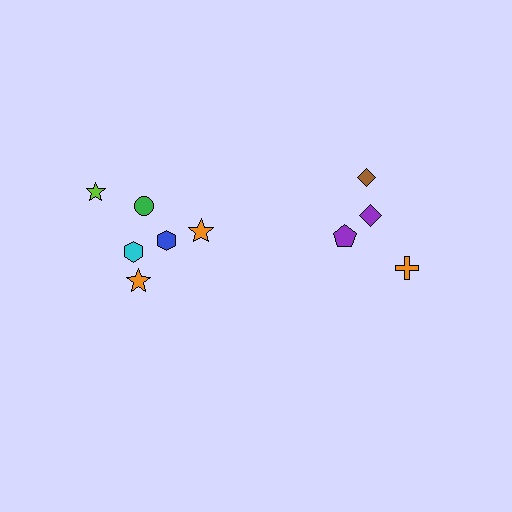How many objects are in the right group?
There are 4 objects.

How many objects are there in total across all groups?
There are 10 objects.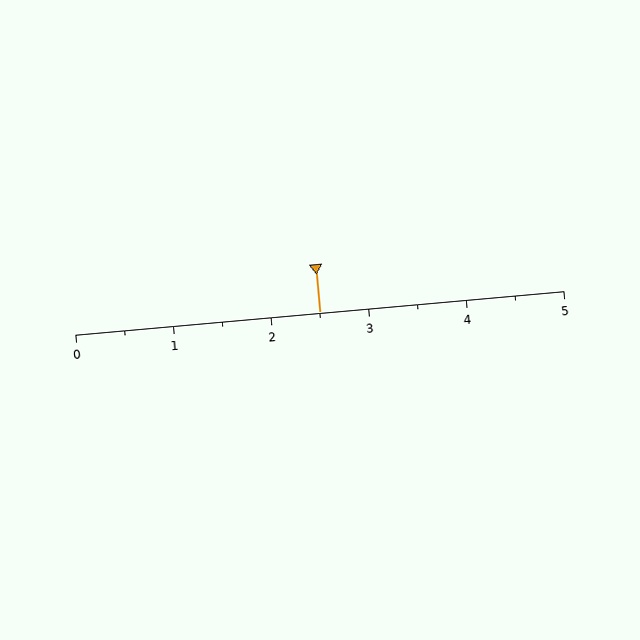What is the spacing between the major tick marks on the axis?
The major ticks are spaced 1 apart.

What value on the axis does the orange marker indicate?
The marker indicates approximately 2.5.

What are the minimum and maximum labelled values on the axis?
The axis runs from 0 to 5.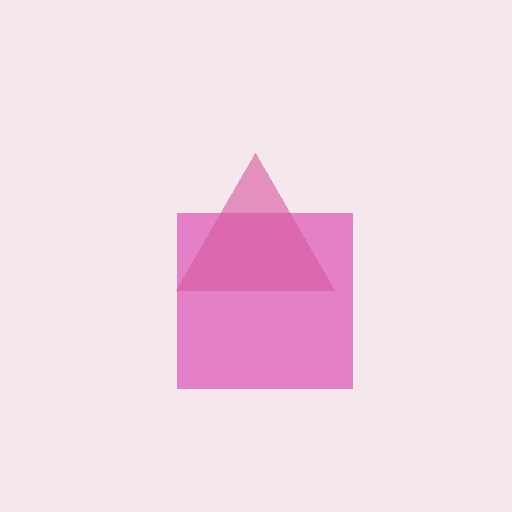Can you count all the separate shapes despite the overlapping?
Yes, there are 2 separate shapes.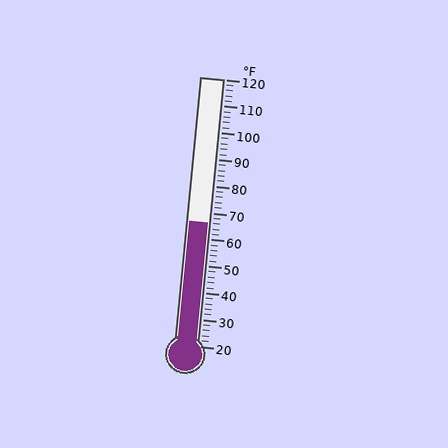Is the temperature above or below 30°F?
The temperature is above 30°F.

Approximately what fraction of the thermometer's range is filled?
The thermometer is filled to approximately 45% of its range.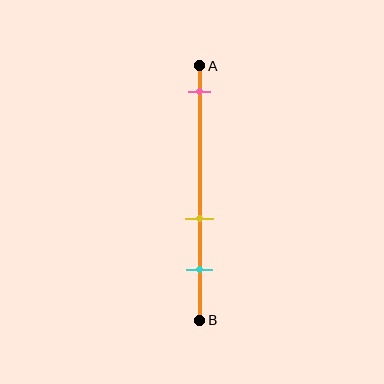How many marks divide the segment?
There are 3 marks dividing the segment.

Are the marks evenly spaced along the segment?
No, the marks are not evenly spaced.